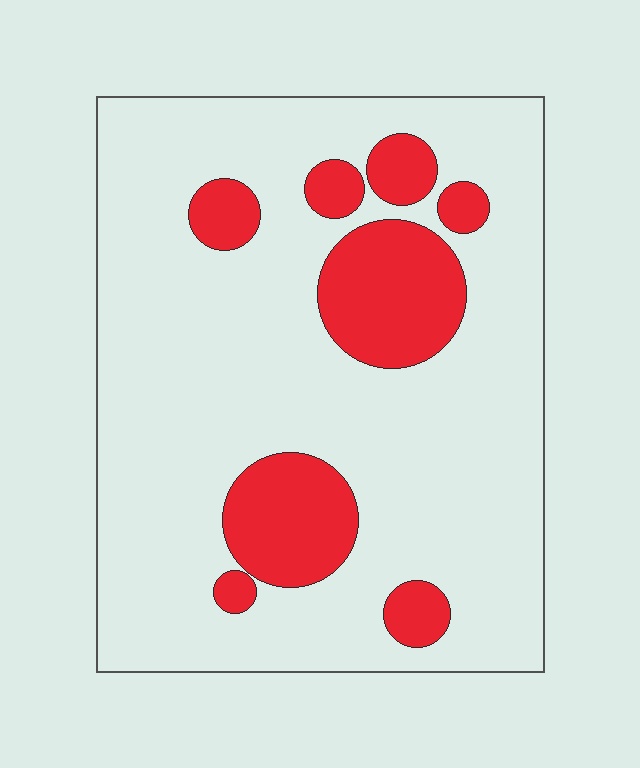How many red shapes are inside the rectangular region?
8.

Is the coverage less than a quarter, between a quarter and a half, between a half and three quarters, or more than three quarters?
Less than a quarter.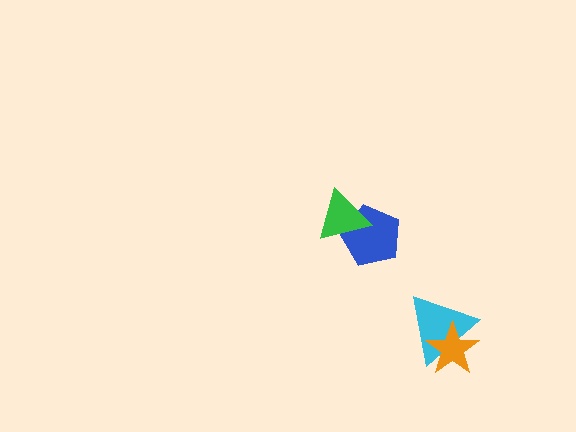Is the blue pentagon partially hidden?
Yes, it is partially covered by another shape.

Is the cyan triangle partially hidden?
Yes, it is partially covered by another shape.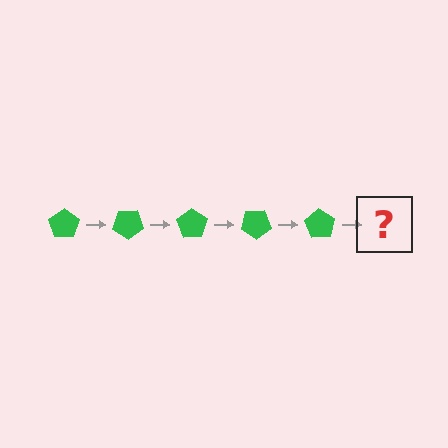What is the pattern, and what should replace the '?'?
The pattern is that the pentagon rotates 35 degrees each step. The '?' should be a green pentagon rotated 175 degrees.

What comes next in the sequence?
The next element should be a green pentagon rotated 175 degrees.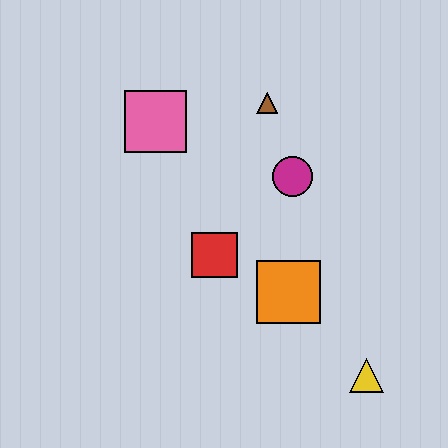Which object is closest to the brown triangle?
The magenta circle is closest to the brown triangle.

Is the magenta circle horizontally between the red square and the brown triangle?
No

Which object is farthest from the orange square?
The pink square is farthest from the orange square.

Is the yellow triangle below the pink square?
Yes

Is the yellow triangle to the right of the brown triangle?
Yes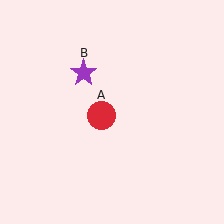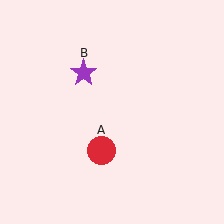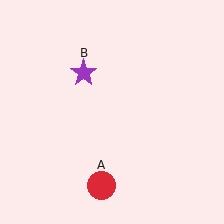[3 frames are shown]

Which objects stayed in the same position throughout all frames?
Purple star (object B) remained stationary.